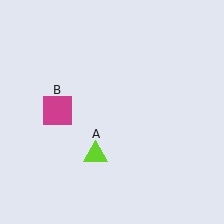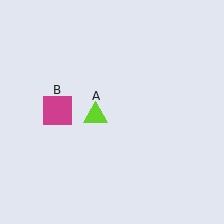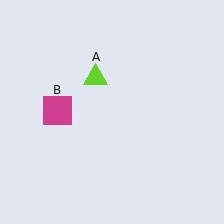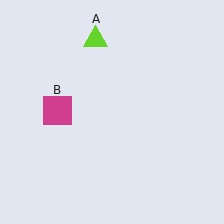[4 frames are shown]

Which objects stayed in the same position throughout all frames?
Magenta square (object B) remained stationary.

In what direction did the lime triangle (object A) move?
The lime triangle (object A) moved up.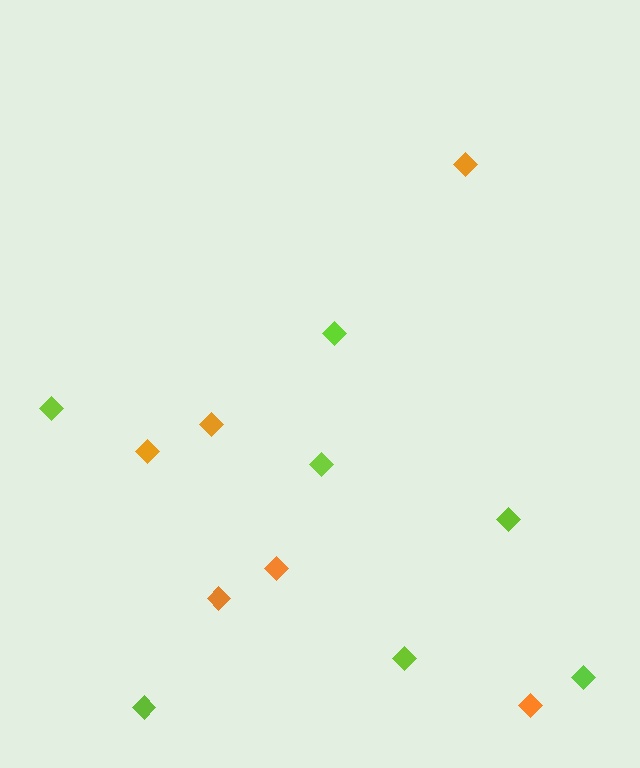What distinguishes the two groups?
There are 2 groups: one group of lime diamonds (7) and one group of orange diamonds (6).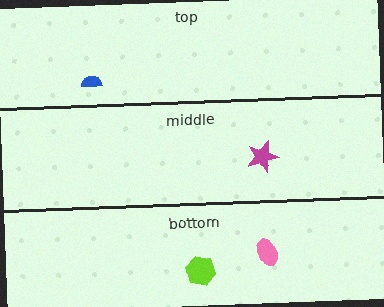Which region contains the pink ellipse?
The bottom region.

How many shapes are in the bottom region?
2.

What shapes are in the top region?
The blue semicircle.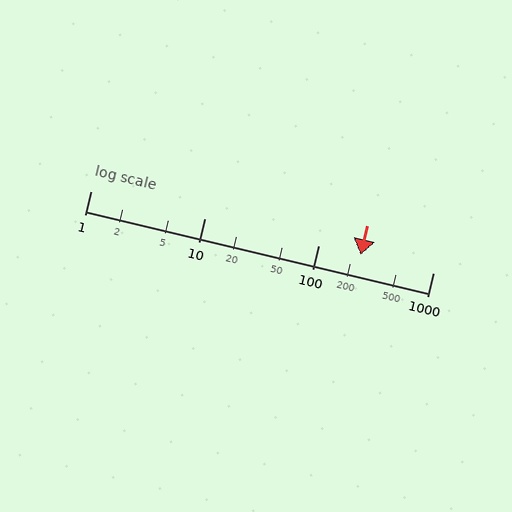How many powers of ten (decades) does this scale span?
The scale spans 3 decades, from 1 to 1000.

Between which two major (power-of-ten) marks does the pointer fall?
The pointer is between 100 and 1000.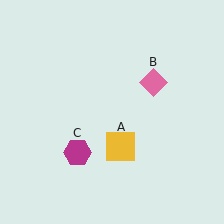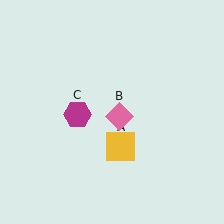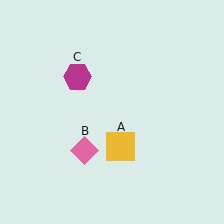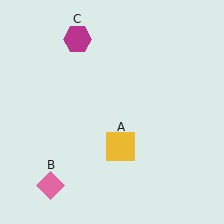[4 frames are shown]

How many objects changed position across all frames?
2 objects changed position: pink diamond (object B), magenta hexagon (object C).